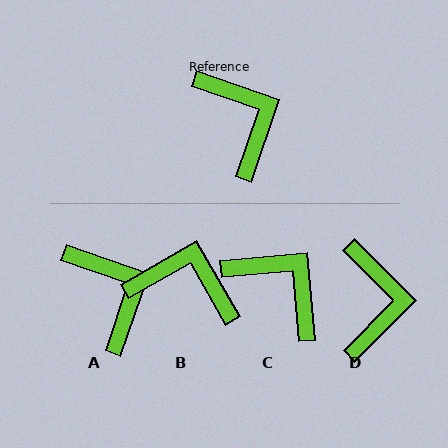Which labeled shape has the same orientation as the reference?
A.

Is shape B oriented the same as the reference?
No, it is off by about 48 degrees.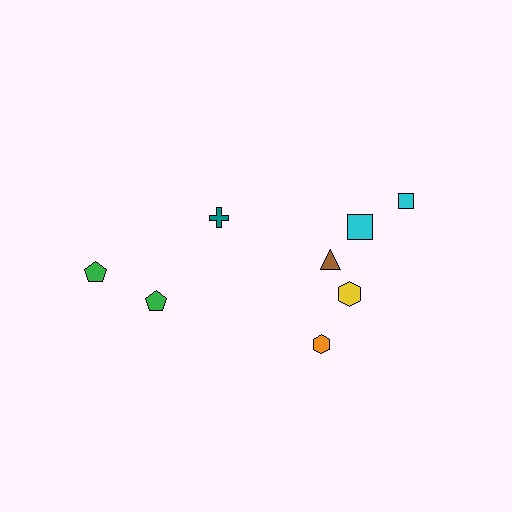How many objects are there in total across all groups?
There are 8 objects.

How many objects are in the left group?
There are 3 objects.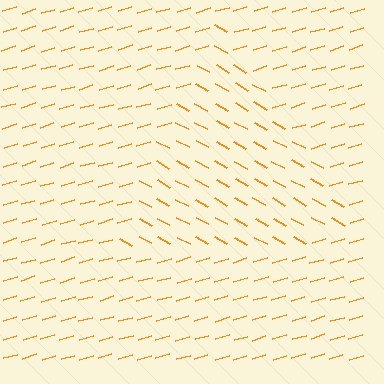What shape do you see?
I see a triangle.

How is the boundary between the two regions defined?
The boundary is defined purely by a change in line orientation (approximately 45 degrees difference). All lines are the same color and thickness.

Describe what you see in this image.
The image is filled with small orange line segments. A triangle region in the image has lines oriented differently from the surrounding lines, creating a visible texture boundary.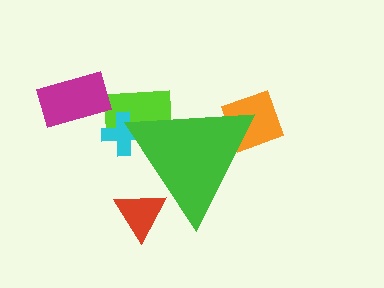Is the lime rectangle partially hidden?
Yes, the lime rectangle is partially hidden behind the green triangle.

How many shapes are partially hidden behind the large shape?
4 shapes are partially hidden.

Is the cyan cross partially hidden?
Yes, the cyan cross is partially hidden behind the green triangle.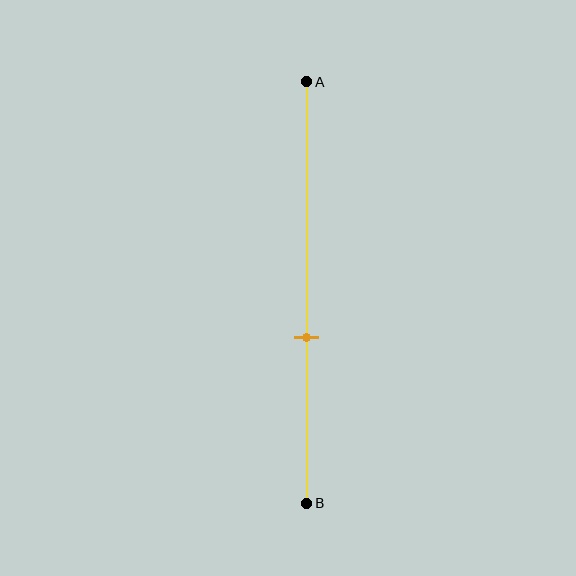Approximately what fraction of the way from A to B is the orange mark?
The orange mark is approximately 60% of the way from A to B.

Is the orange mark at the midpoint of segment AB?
No, the mark is at about 60% from A, not at the 50% midpoint.